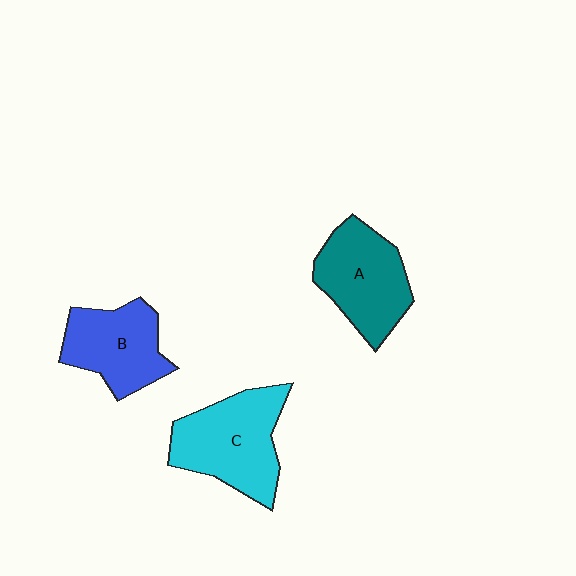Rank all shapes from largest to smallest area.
From largest to smallest: C (cyan), A (teal), B (blue).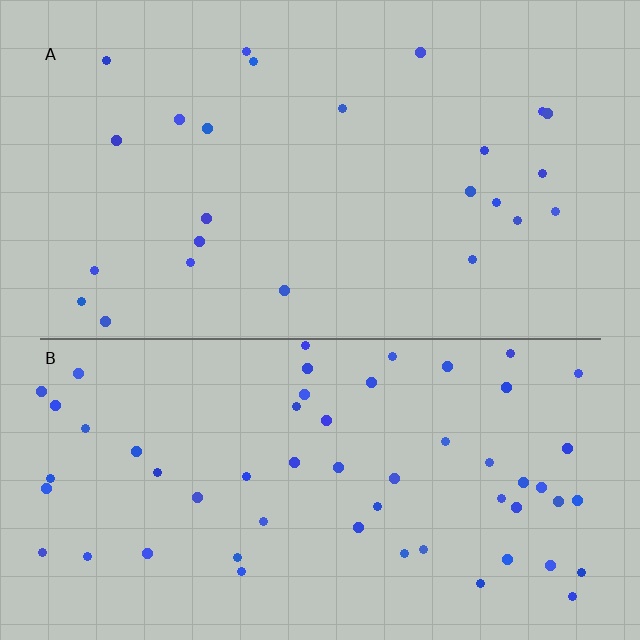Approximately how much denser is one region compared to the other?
Approximately 2.3× — region B over region A.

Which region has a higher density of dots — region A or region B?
B (the bottom).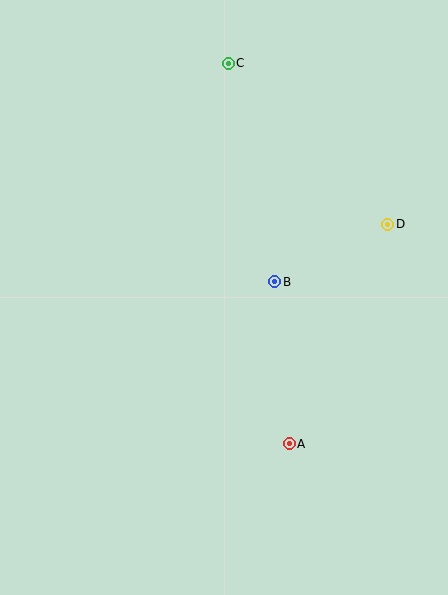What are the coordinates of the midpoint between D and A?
The midpoint between D and A is at (338, 334).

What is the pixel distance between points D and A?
The distance between D and A is 241 pixels.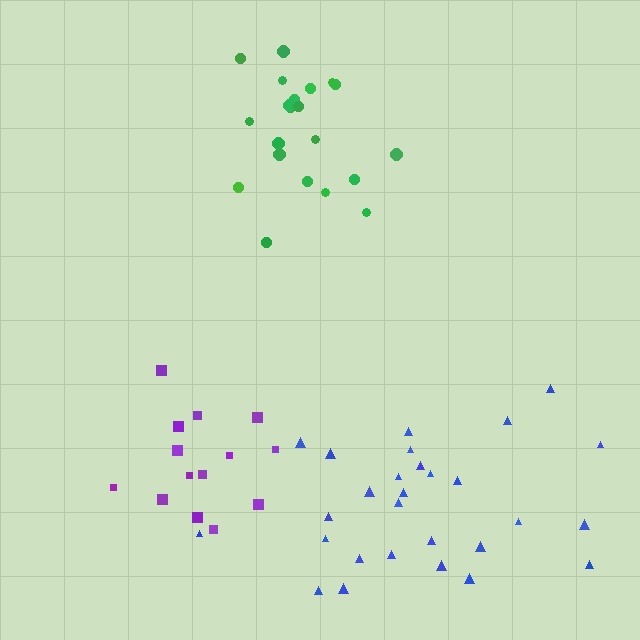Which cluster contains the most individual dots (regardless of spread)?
Blue (28).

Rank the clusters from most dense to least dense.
green, purple, blue.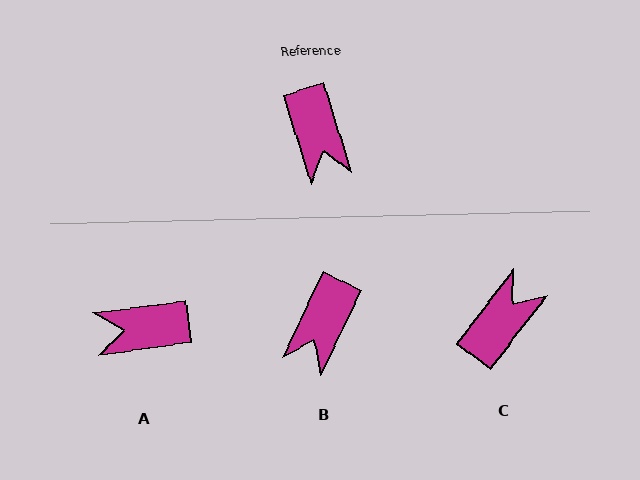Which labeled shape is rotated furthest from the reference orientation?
C, about 125 degrees away.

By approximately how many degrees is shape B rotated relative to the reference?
Approximately 43 degrees clockwise.